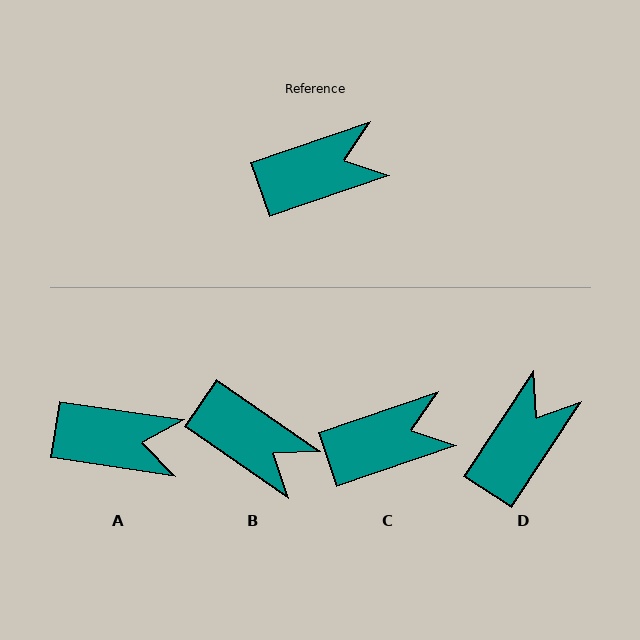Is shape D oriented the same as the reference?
No, it is off by about 38 degrees.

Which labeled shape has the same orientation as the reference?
C.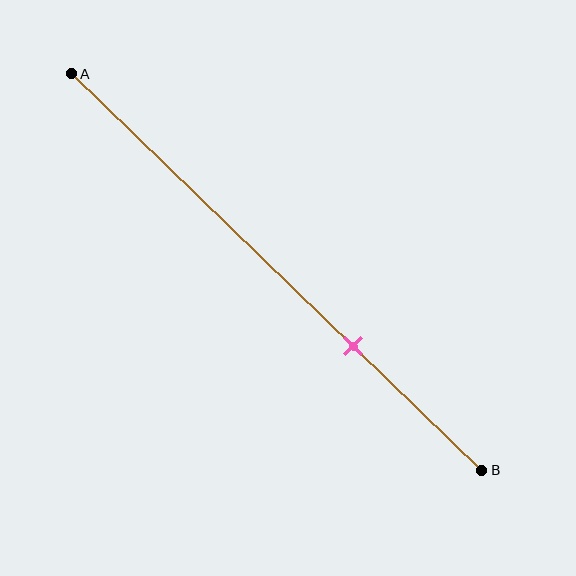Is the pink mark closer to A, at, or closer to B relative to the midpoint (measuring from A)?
The pink mark is closer to point B than the midpoint of segment AB.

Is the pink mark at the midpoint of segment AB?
No, the mark is at about 70% from A, not at the 50% midpoint.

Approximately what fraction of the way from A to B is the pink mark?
The pink mark is approximately 70% of the way from A to B.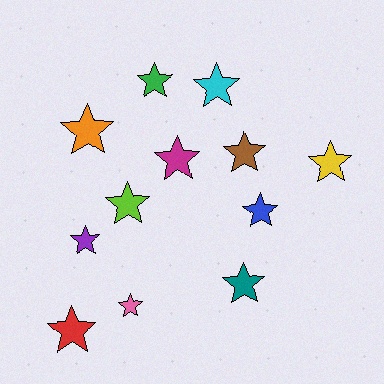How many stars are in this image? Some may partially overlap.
There are 12 stars.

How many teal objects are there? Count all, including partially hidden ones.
There is 1 teal object.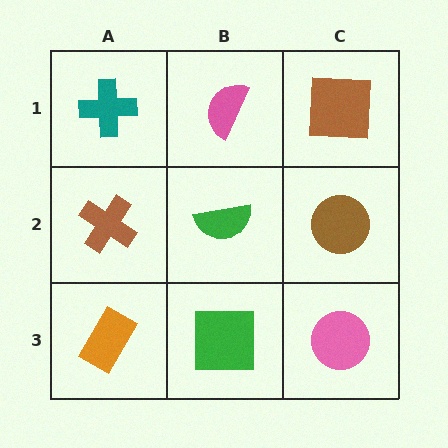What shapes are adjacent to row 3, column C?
A brown circle (row 2, column C), a green square (row 3, column B).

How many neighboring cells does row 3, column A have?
2.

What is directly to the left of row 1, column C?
A pink semicircle.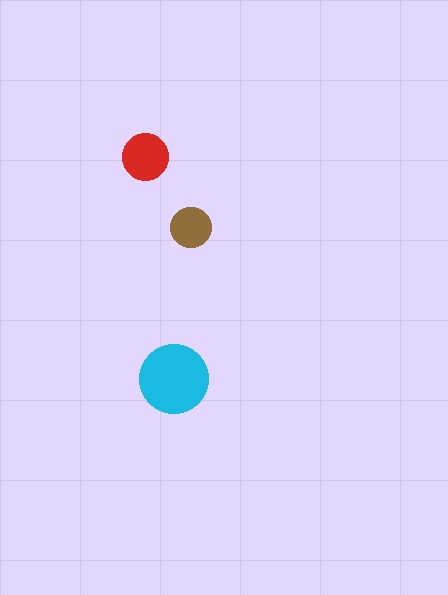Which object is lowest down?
The cyan circle is bottommost.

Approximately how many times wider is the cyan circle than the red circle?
About 1.5 times wider.